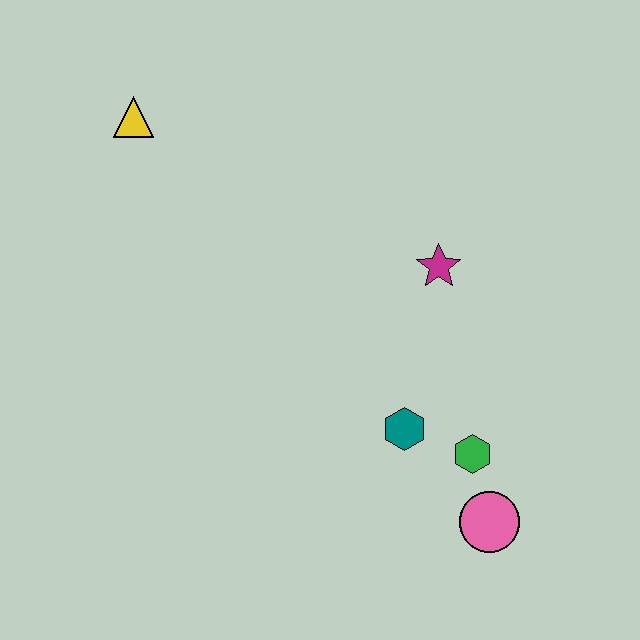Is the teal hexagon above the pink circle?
Yes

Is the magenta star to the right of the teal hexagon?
Yes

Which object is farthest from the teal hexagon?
The yellow triangle is farthest from the teal hexagon.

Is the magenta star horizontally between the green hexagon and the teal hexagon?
Yes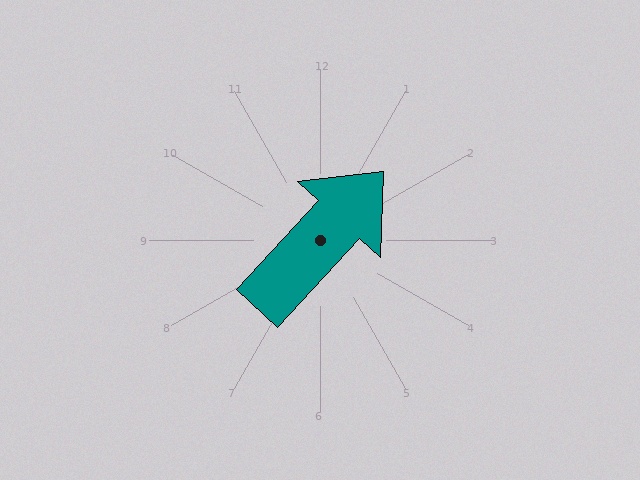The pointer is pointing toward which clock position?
Roughly 1 o'clock.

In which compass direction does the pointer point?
Northeast.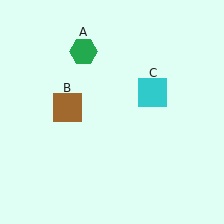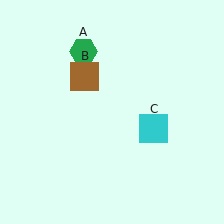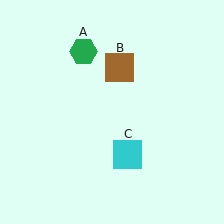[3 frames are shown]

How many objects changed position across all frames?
2 objects changed position: brown square (object B), cyan square (object C).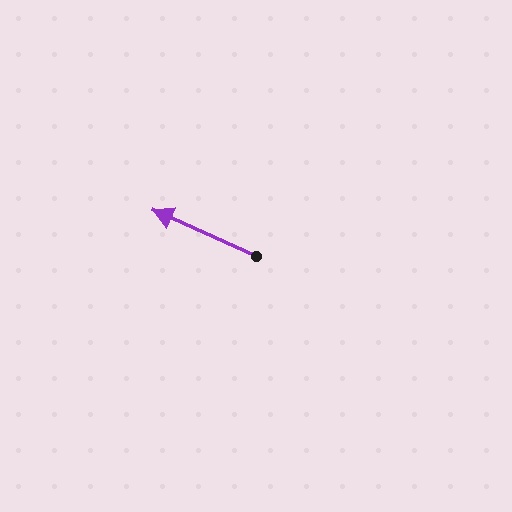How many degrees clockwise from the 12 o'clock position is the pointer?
Approximately 294 degrees.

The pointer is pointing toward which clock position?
Roughly 10 o'clock.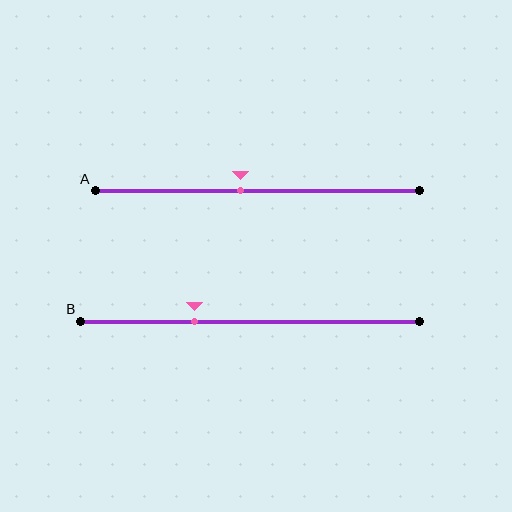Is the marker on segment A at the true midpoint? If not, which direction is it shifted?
No, the marker on segment A is shifted to the left by about 5% of the segment length.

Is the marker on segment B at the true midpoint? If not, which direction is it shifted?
No, the marker on segment B is shifted to the left by about 16% of the segment length.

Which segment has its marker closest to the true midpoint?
Segment A has its marker closest to the true midpoint.